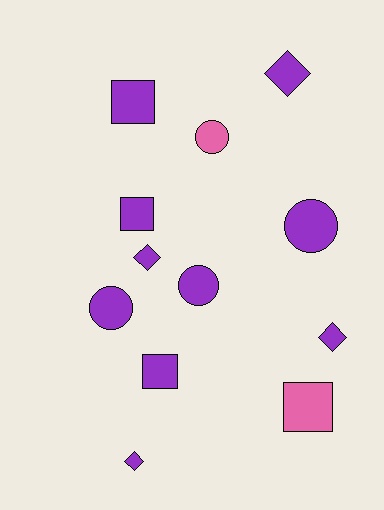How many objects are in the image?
There are 12 objects.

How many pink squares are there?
There is 1 pink square.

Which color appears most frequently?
Purple, with 10 objects.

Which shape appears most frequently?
Square, with 4 objects.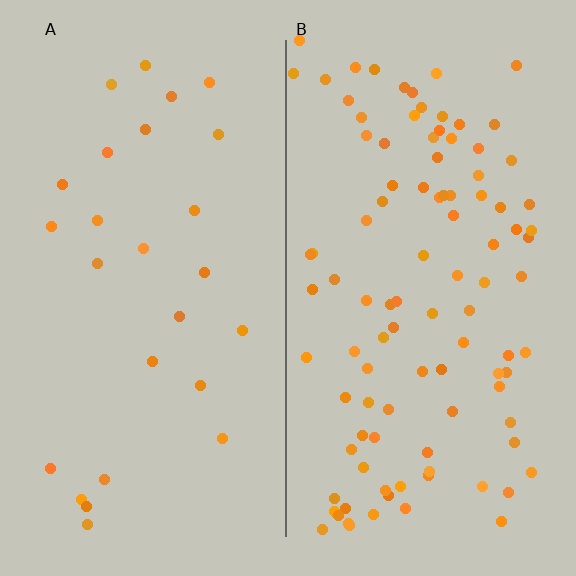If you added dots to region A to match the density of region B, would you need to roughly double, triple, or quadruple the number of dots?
Approximately quadruple.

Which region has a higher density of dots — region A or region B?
B (the right).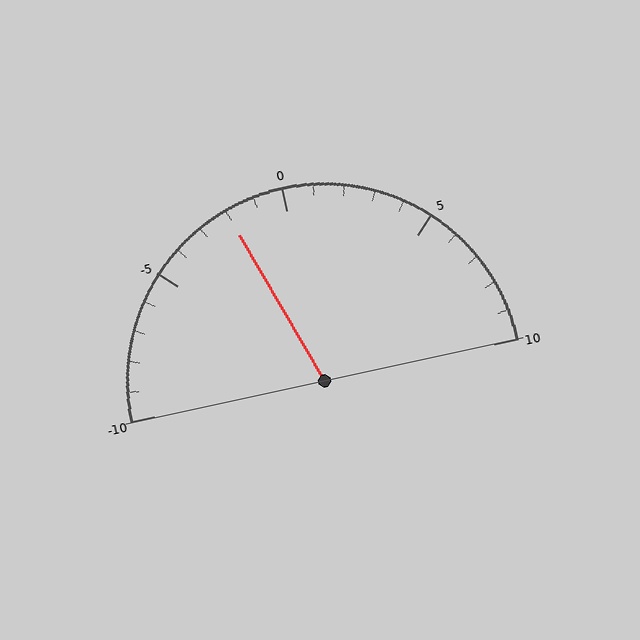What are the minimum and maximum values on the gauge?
The gauge ranges from -10 to 10.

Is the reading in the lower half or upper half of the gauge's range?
The reading is in the lower half of the range (-10 to 10).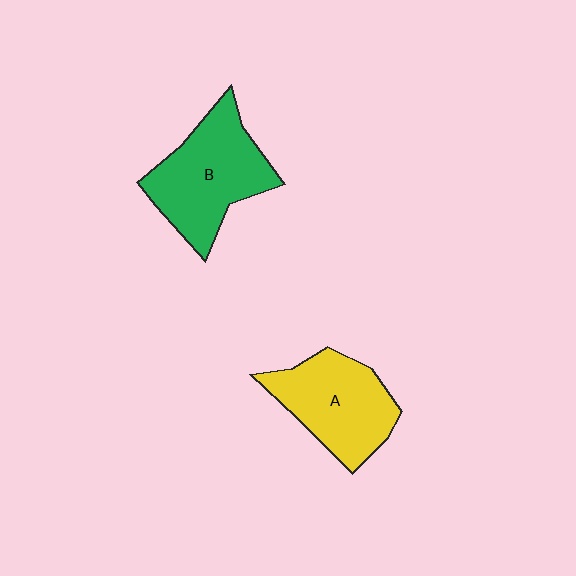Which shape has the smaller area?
Shape A (yellow).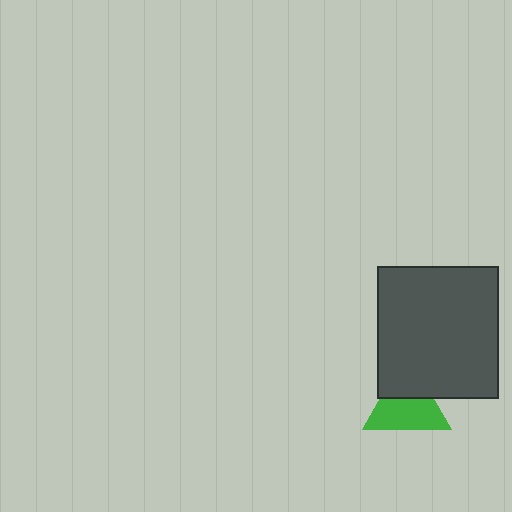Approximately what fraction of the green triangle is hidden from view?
Roughly 38% of the green triangle is hidden behind the dark gray rectangle.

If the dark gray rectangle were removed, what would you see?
You would see the complete green triangle.